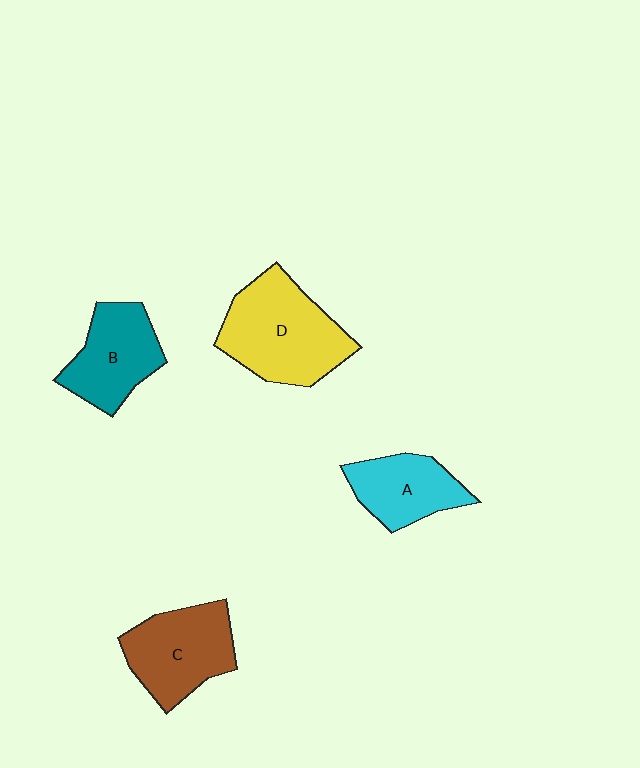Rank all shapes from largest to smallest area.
From largest to smallest: D (yellow), C (brown), B (teal), A (cyan).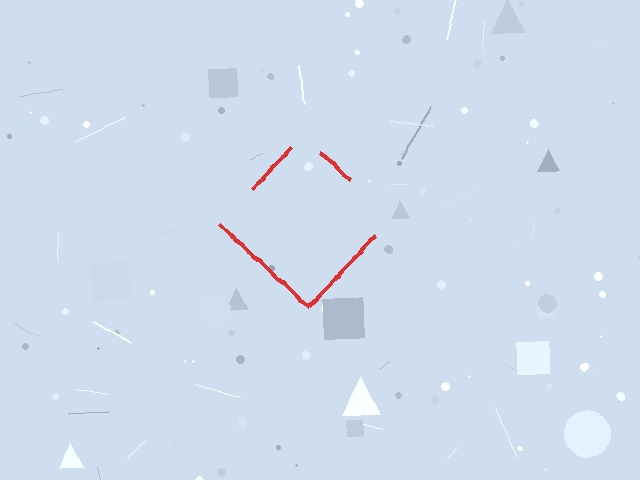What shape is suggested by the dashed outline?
The dashed outline suggests a diamond.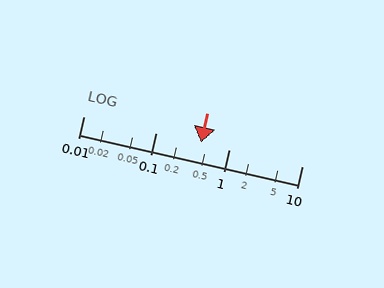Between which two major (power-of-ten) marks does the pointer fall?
The pointer is between 0.1 and 1.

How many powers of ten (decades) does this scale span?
The scale spans 3 decades, from 0.01 to 10.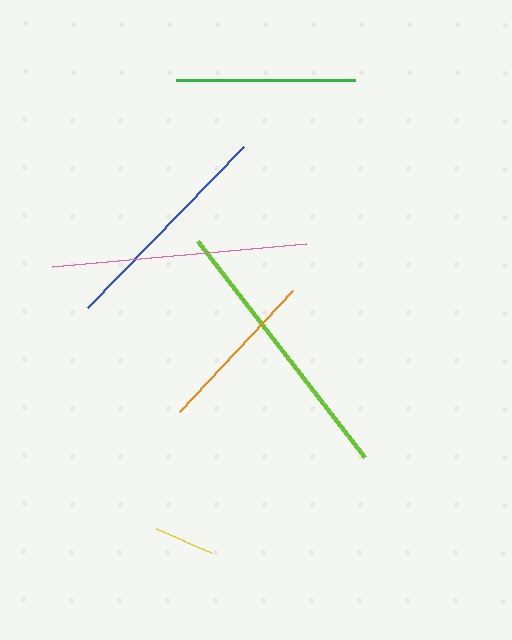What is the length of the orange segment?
The orange segment is approximately 166 pixels long.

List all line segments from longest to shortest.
From longest to shortest: lime, pink, blue, green, orange, yellow.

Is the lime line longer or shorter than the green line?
The lime line is longer than the green line.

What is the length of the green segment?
The green segment is approximately 179 pixels long.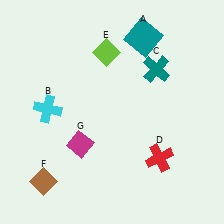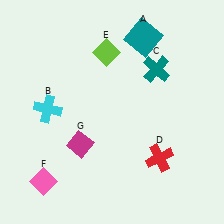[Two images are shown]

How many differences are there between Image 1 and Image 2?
There is 1 difference between the two images.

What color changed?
The diamond (F) changed from brown in Image 1 to pink in Image 2.